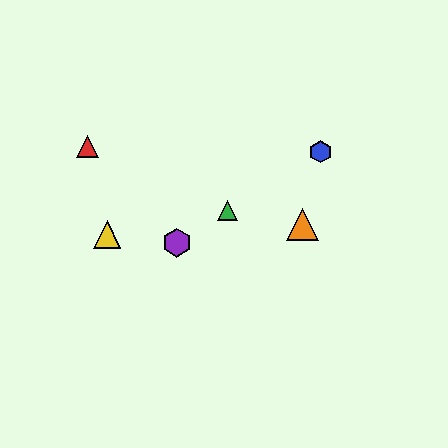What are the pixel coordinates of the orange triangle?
The orange triangle is at (302, 225).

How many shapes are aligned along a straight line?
3 shapes (the blue hexagon, the green triangle, the purple hexagon) are aligned along a straight line.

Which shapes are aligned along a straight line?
The blue hexagon, the green triangle, the purple hexagon are aligned along a straight line.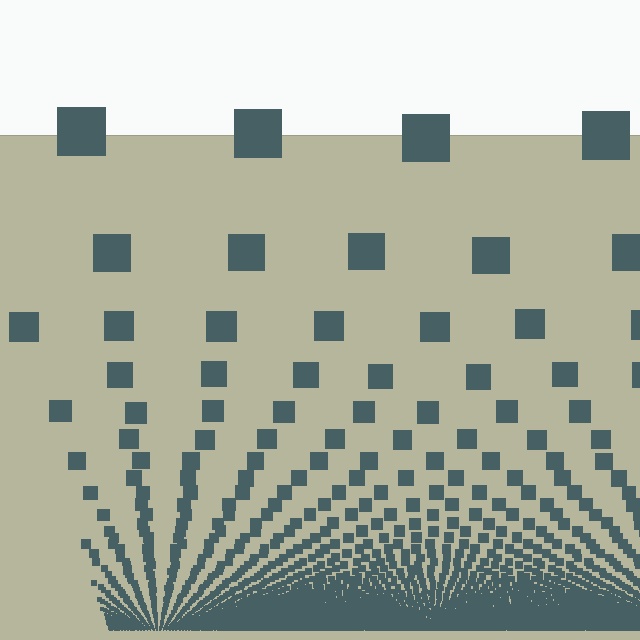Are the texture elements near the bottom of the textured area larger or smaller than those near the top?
Smaller. The gradient is inverted — elements near the bottom are smaller and denser.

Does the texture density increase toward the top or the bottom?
Density increases toward the bottom.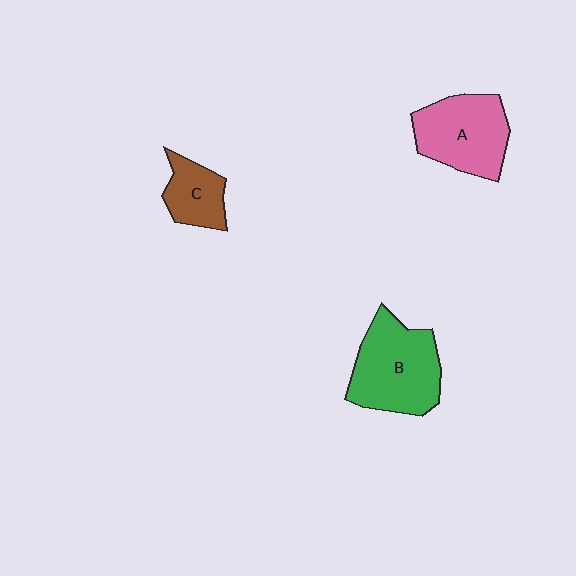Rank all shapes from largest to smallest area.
From largest to smallest: B (green), A (pink), C (brown).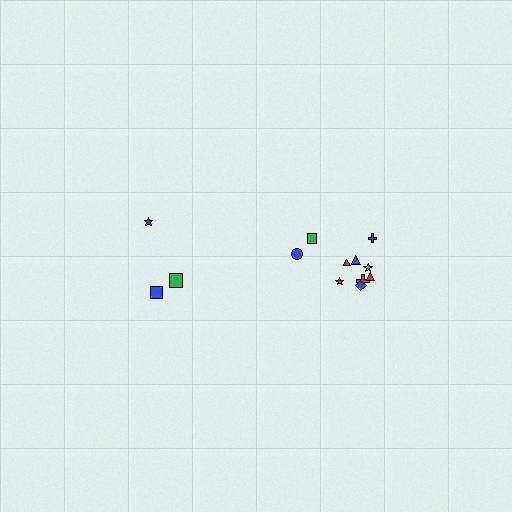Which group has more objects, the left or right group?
The right group.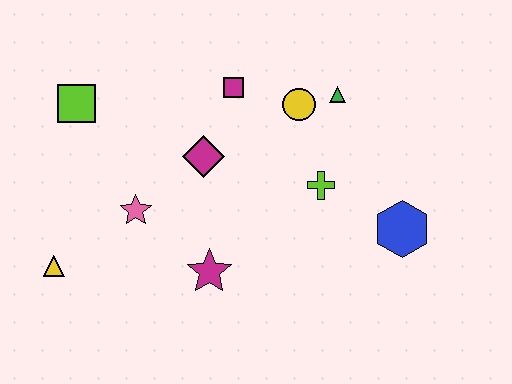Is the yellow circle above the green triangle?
No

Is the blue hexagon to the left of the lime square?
No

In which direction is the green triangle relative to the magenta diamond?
The green triangle is to the right of the magenta diamond.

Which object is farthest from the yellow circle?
The yellow triangle is farthest from the yellow circle.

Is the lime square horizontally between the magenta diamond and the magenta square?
No